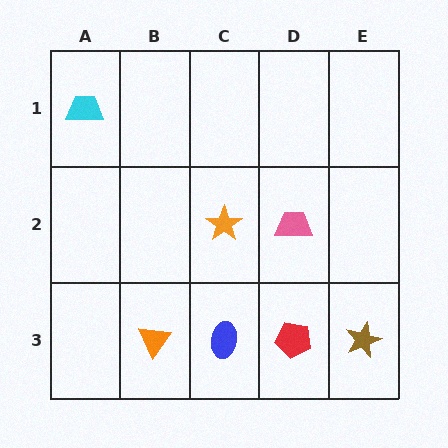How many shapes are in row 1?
1 shape.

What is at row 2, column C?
An orange star.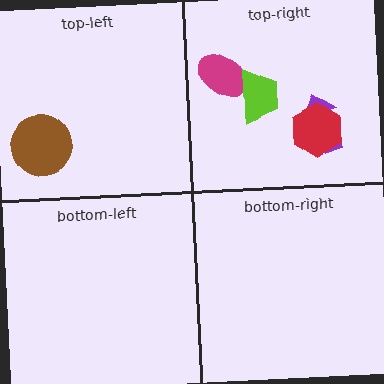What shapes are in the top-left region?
The brown circle.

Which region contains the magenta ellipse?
The top-right region.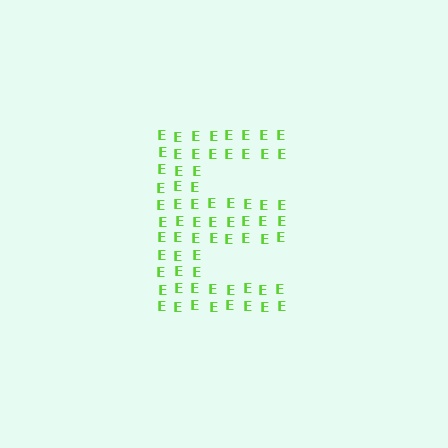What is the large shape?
The large shape is the letter E.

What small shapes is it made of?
It is made of small letter E's.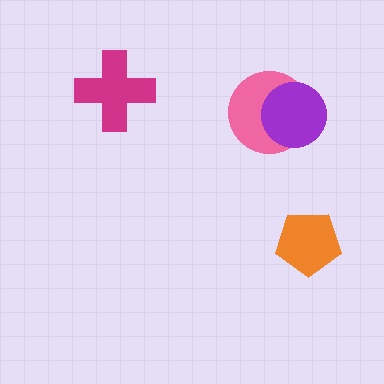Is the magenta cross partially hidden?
No, no other shape covers it.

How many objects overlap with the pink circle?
1 object overlaps with the pink circle.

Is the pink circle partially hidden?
Yes, it is partially covered by another shape.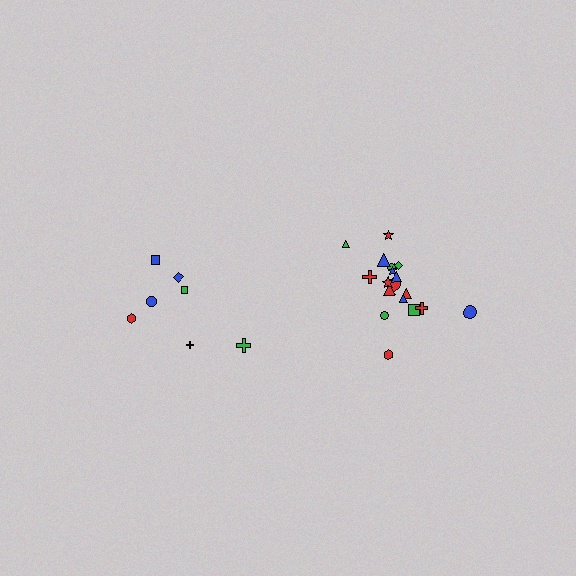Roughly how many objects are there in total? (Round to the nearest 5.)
Roughly 25 objects in total.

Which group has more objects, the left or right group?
The right group.